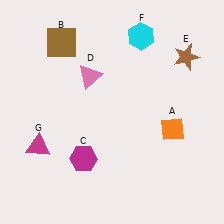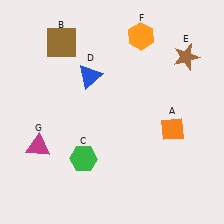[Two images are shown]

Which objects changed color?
C changed from magenta to green. D changed from pink to blue. F changed from cyan to orange.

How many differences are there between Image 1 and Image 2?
There are 3 differences between the two images.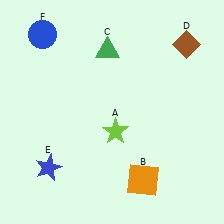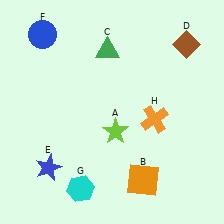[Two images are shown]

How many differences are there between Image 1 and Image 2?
There are 2 differences between the two images.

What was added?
A cyan hexagon (G), an orange cross (H) were added in Image 2.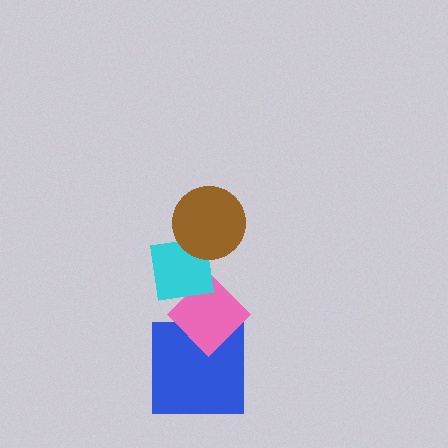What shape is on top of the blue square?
The pink diamond is on top of the blue square.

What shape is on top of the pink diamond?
The cyan square is on top of the pink diamond.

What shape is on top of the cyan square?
The brown circle is on top of the cyan square.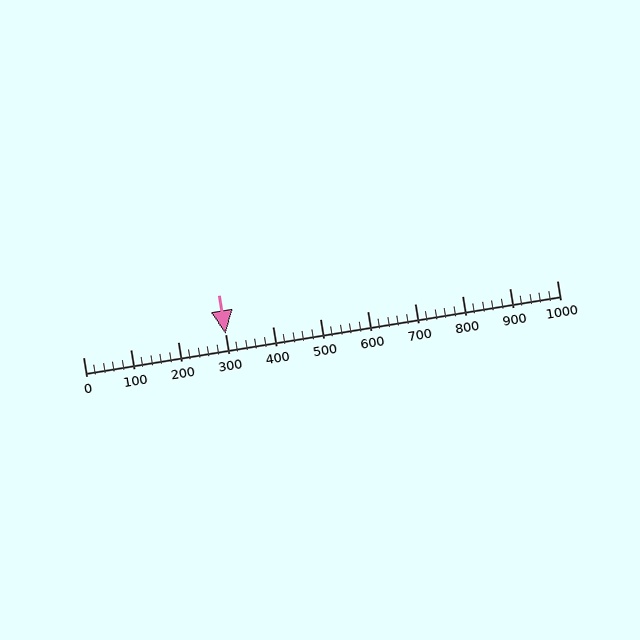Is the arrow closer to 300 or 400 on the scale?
The arrow is closer to 300.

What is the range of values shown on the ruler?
The ruler shows values from 0 to 1000.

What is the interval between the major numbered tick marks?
The major tick marks are spaced 100 units apart.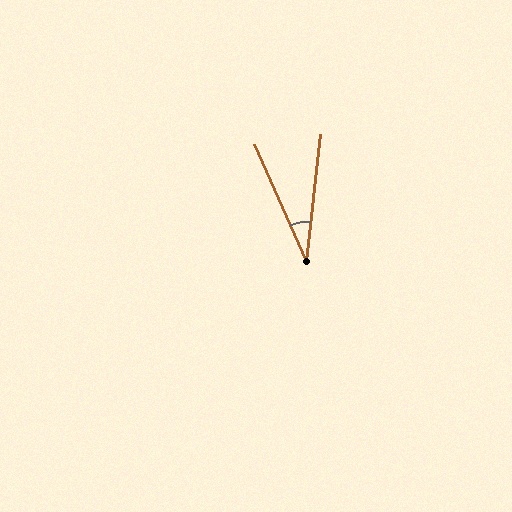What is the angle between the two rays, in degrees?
Approximately 30 degrees.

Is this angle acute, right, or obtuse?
It is acute.